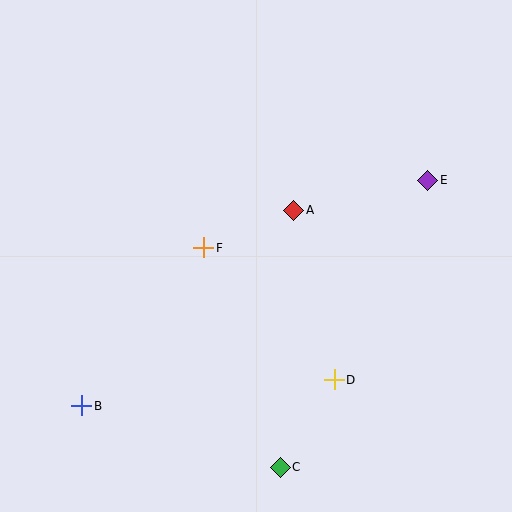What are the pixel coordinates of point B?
Point B is at (82, 406).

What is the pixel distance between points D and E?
The distance between D and E is 221 pixels.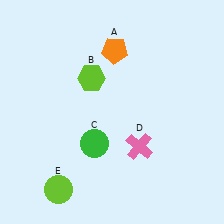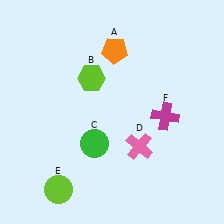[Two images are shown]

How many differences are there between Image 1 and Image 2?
There is 1 difference between the two images.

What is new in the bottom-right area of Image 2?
A magenta cross (F) was added in the bottom-right area of Image 2.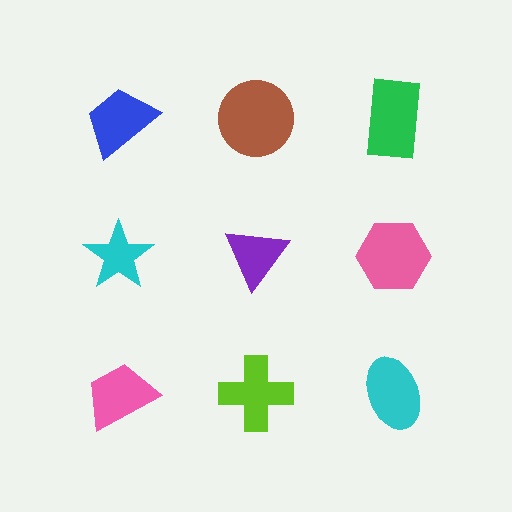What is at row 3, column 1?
A pink trapezoid.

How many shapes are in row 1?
3 shapes.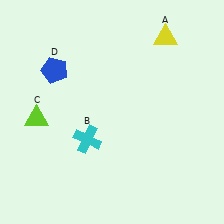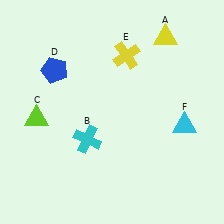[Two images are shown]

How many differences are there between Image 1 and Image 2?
There are 2 differences between the two images.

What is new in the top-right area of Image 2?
A yellow cross (E) was added in the top-right area of Image 2.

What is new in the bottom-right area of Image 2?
A cyan triangle (F) was added in the bottom-right area of Image 2.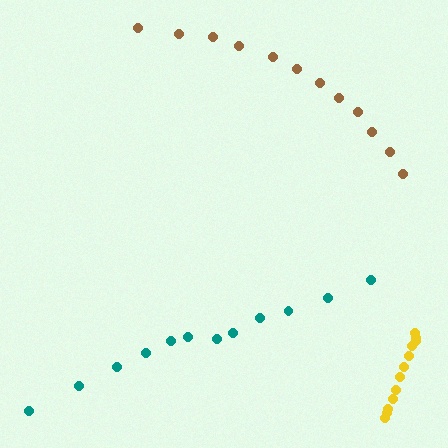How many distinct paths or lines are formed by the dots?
There are 3 distinct paths.